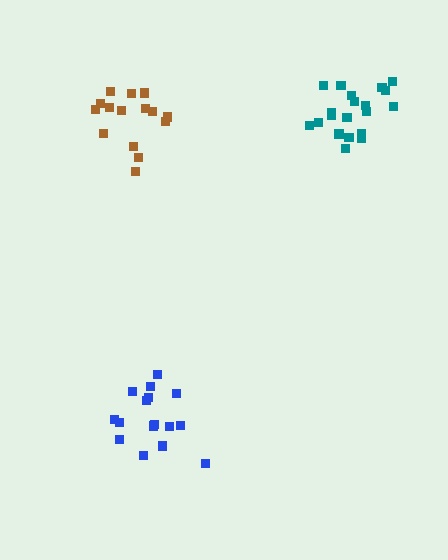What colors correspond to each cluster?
The clusters are colored: teal, blue, brown.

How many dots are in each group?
Group 1: 20 dots, Group 2: 16 dots, Group 3: 15 dots (51 total).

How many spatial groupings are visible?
There are 3 spatial groupings.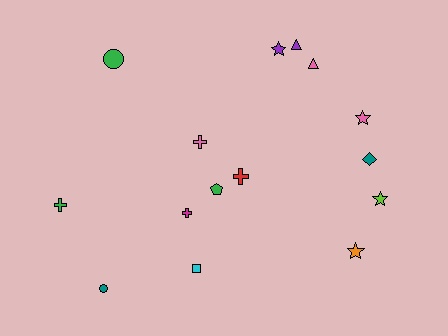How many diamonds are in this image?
There is 1 diamond.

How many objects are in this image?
There are 15 objects.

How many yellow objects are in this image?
There are no yellow objects.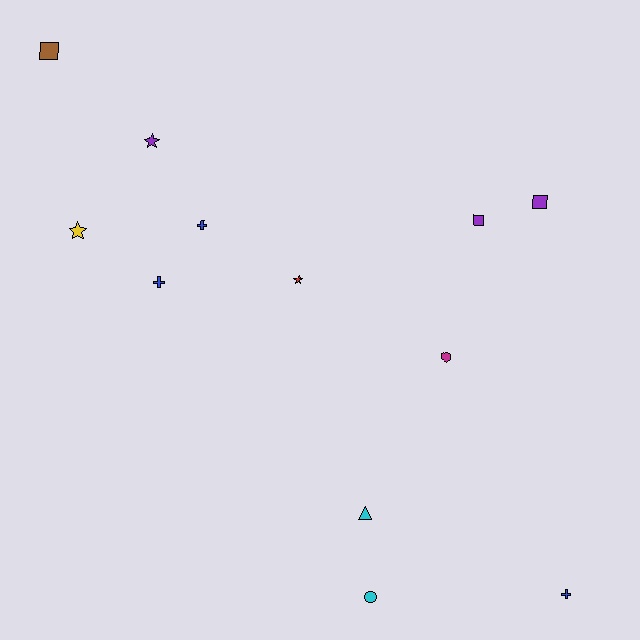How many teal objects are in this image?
There are no teal objects.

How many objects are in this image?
There are 12 objects.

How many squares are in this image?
There are 3 squares.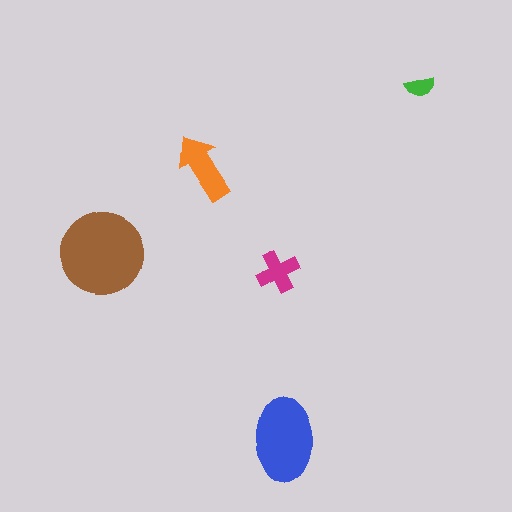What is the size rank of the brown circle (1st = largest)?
1st.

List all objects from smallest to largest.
The green semicircle, the magenta cross, the orange arrow, the blue ellipse, the brown circle.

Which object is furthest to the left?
The brown circle is leftmost.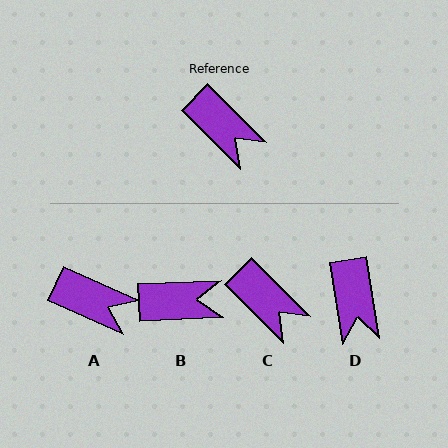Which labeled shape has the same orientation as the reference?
C.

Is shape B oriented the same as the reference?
No, it is off by about 47 degrees.